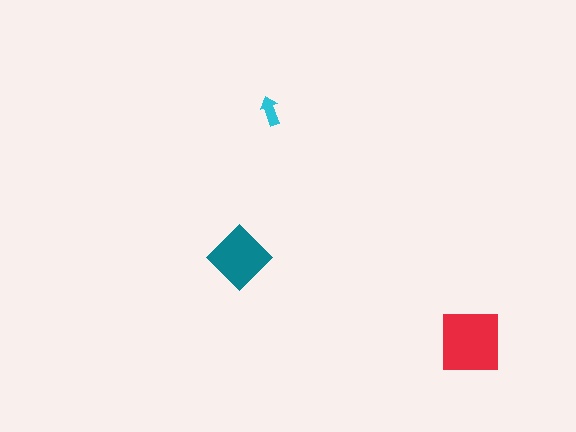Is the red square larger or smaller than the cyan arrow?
Larger.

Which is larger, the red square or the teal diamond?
The red square.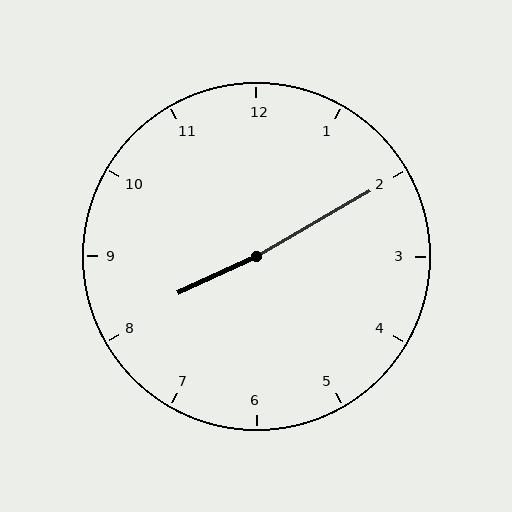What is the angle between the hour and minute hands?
Approximately 175 degrees.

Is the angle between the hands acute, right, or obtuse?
It is obtuse.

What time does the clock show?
8:10.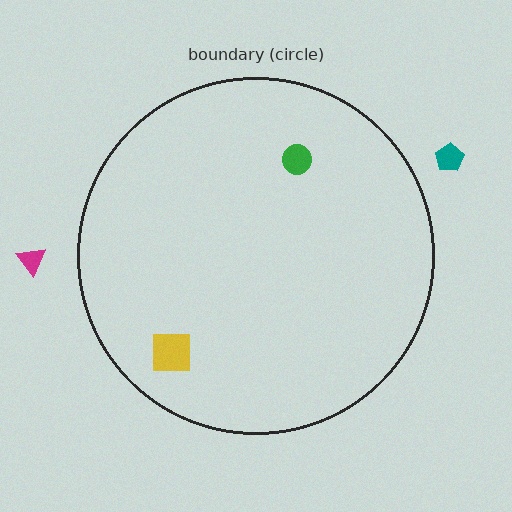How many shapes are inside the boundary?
2 inside, 2 outside.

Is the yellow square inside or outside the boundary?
Inside.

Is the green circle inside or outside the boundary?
Inside.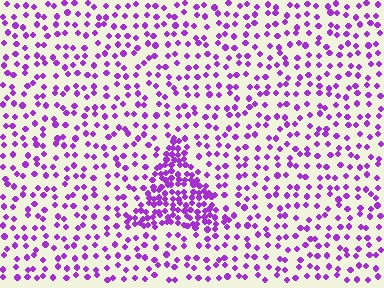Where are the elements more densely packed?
The elements are more densely packed inside the triangle boundary.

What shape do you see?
I see a triangle.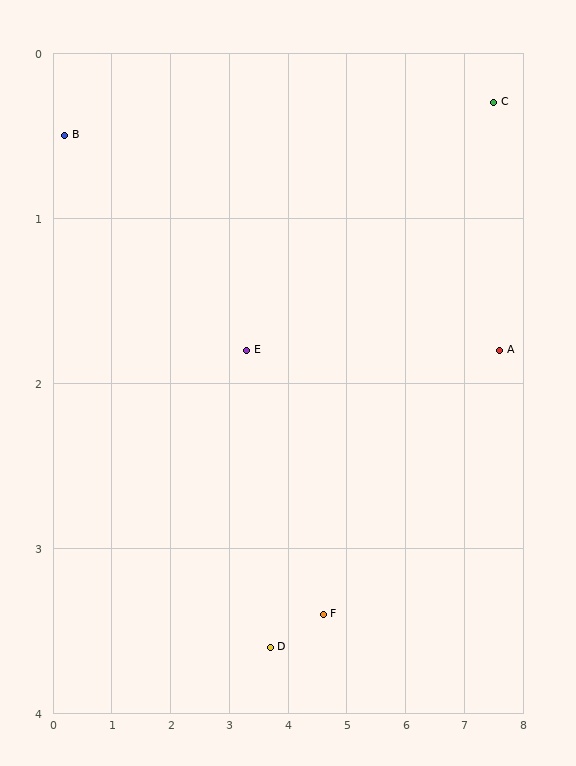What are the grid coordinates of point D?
Point D is at approximately (3.7, 3.6).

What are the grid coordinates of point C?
Point C is at approximately (7.5, 0.3).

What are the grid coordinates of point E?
Point E is at approximately (3.3, 1.8).